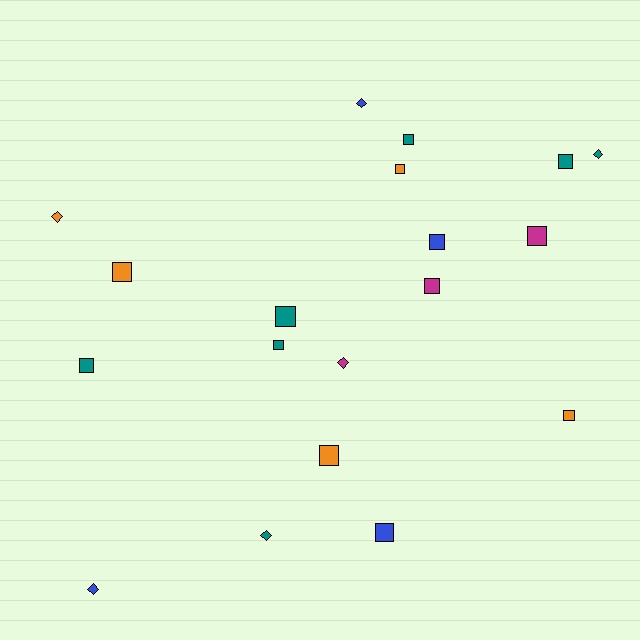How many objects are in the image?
There are 19 objects.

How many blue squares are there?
There are 2 blue squares.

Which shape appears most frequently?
Square, with 13 objects.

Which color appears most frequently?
Teal, with 7 objects.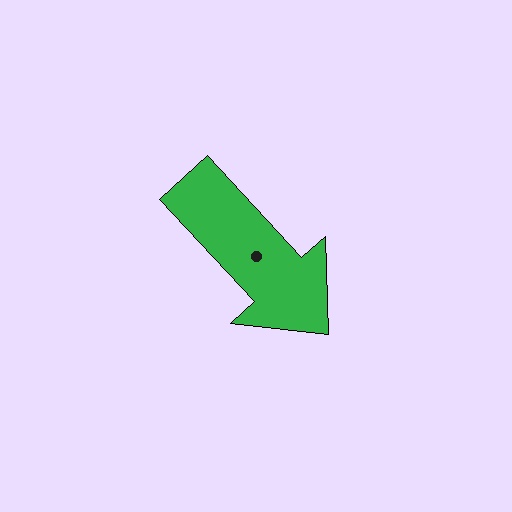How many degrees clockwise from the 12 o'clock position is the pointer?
Approximately 137 degrees.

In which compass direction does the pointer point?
Southeast.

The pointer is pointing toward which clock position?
Roughly 5 o'clock.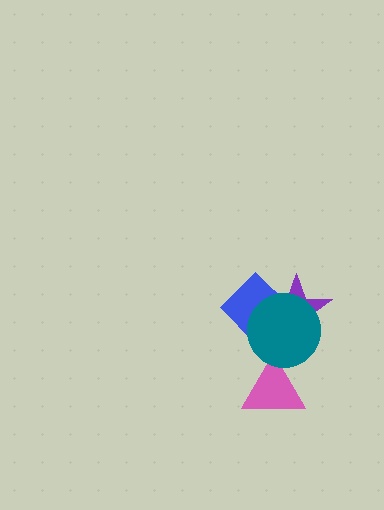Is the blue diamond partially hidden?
Yes, it is partially covered by another shape.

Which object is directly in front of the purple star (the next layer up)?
The blue diamond is directly in front of the purple star.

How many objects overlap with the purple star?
2 objects overlap with the purple star.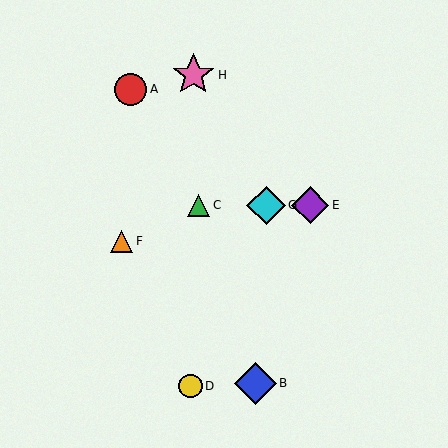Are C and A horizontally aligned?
No, C is at y≈205 and A is at y≈89.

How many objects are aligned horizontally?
3 objects (C, E, G) are aligned horizontally.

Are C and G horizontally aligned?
Yes, both are at y≈205.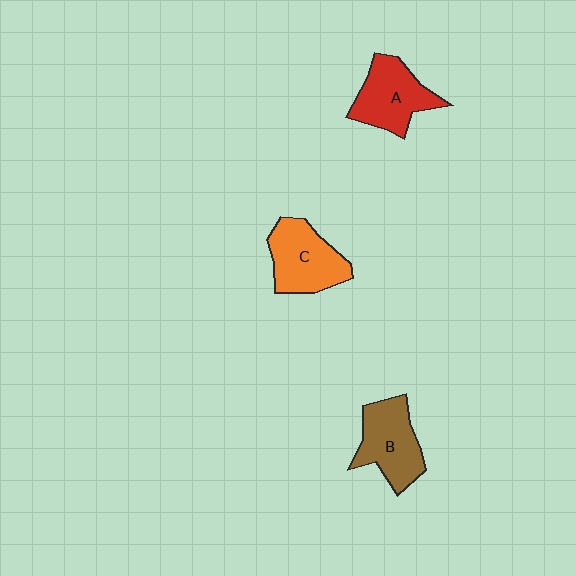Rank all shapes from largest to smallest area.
From largest to smallest: C (orange), B (brown), A (red).